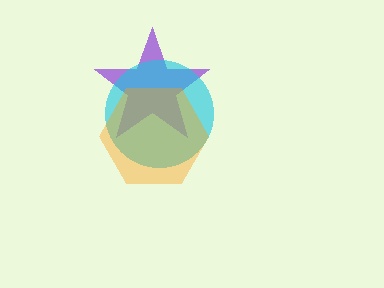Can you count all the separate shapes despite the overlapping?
Yes, there are 3 separate shapes.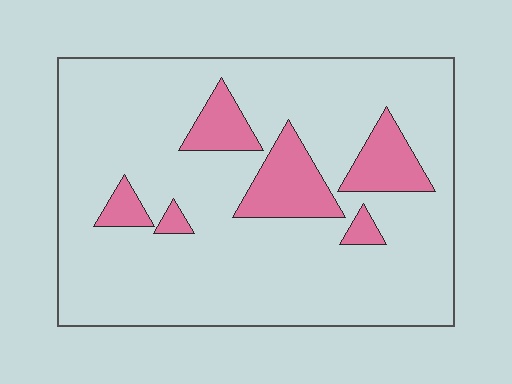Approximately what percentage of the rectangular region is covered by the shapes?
Approximately 15%.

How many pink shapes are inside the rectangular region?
6.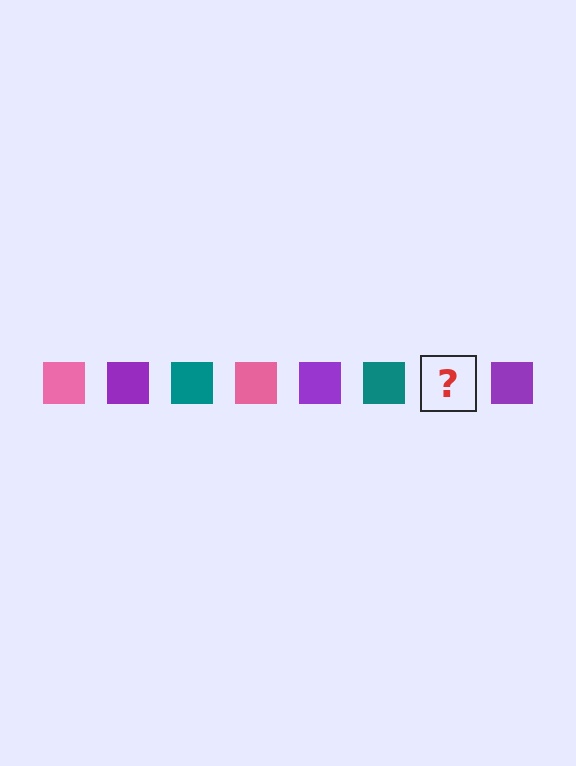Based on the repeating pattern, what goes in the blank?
The blank should be a pink square.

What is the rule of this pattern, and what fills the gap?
The rule is that the pattern cycles through pink, purple, teal squares. The gap should be filled with a pink square.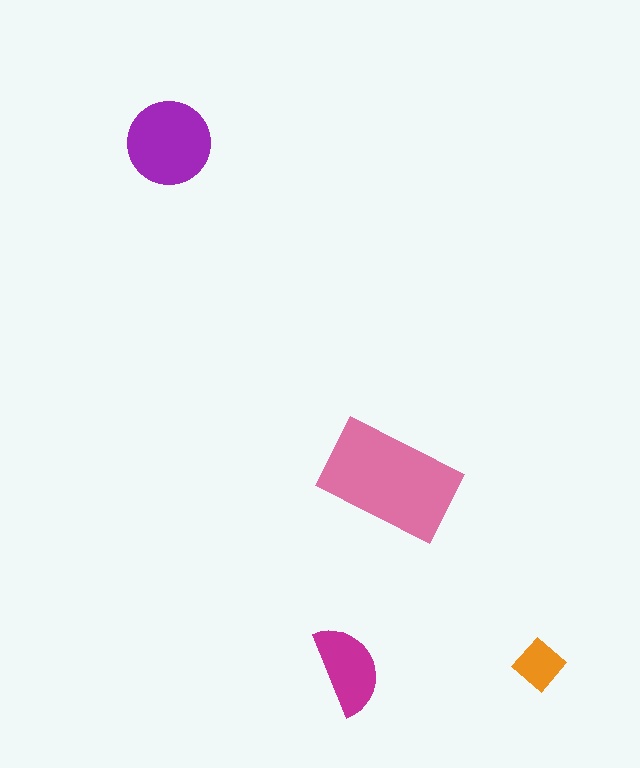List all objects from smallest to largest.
The orange diamond, the magenta semicircle, the purple circle, the pink rectangle.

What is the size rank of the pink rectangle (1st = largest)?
1st.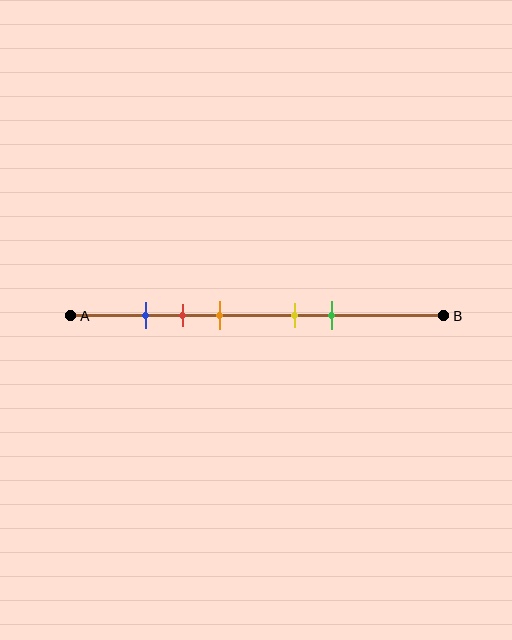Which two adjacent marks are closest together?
The blue and red marks are the closest adjacent pair.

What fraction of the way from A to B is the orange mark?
The orange mark is approximately 40% (0.4) of the way from A to B.